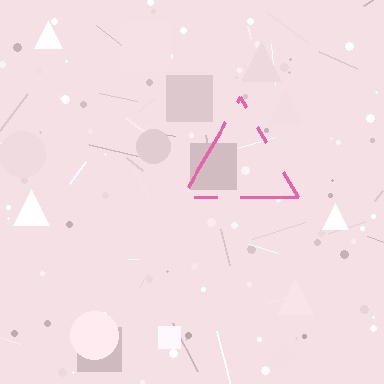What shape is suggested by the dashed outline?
The dashed outline suggests a triangle.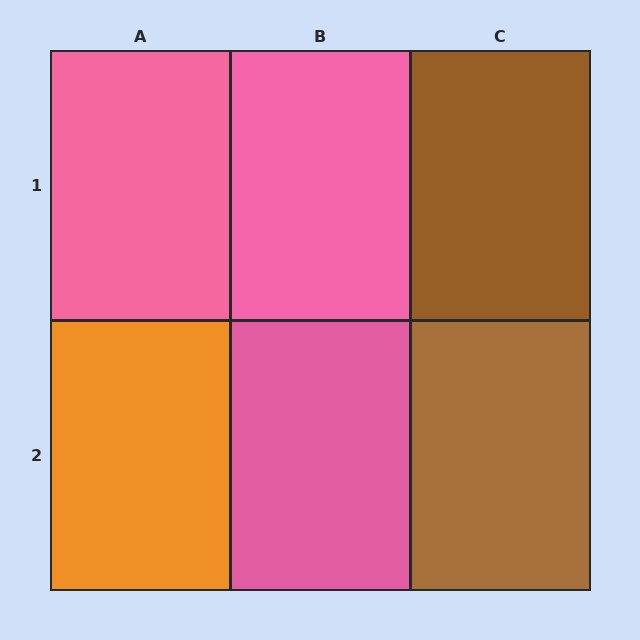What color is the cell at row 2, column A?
Orange.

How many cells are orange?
1 cell is orange.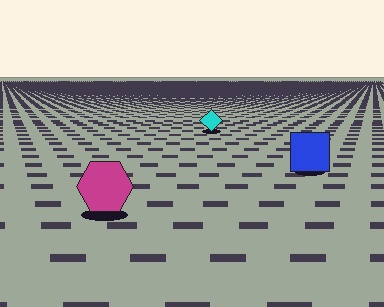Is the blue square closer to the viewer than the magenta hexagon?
No. The magenta hexagon is closer — you can tell from the texture gradient: the ground texture is coarser near it.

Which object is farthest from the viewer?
The cyan diamond is farthest from the viewer. It appears smaller and the ground texture around it is denser.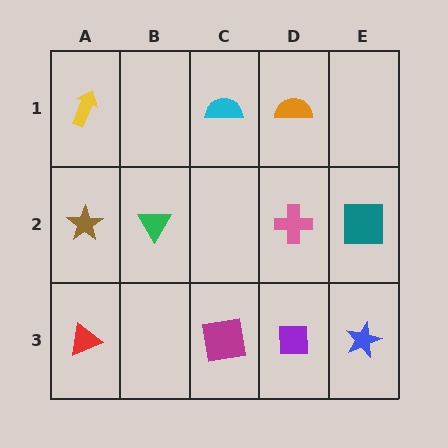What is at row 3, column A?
A red triangle.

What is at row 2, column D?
A pink cross.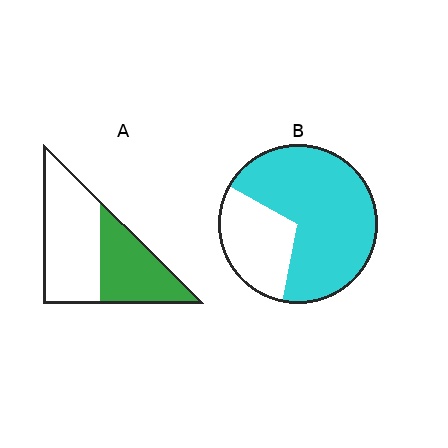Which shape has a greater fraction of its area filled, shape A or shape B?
Shape B.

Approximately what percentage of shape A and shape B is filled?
A is approximately 40% and B is approximately 70%.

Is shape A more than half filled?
No.